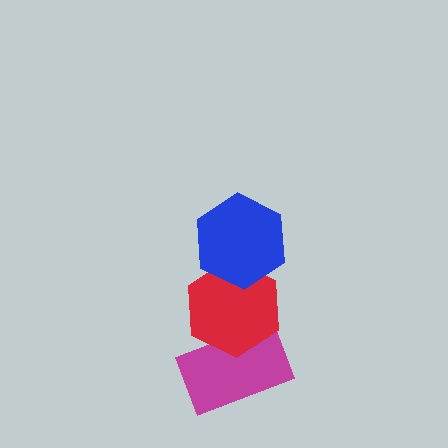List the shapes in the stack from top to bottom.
From top to bottom: the blue hexagon, the red hexagon, the magenta rectangle.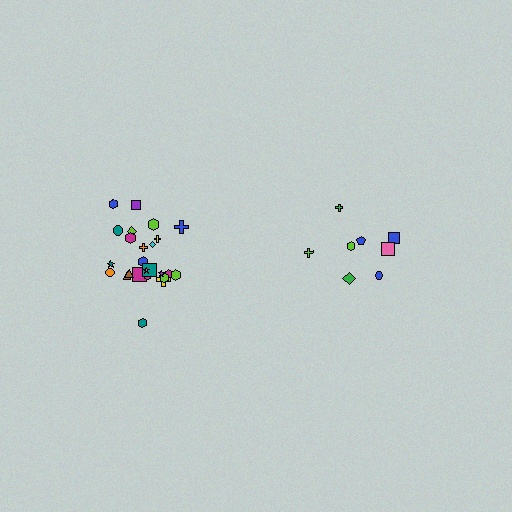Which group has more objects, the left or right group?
The left group.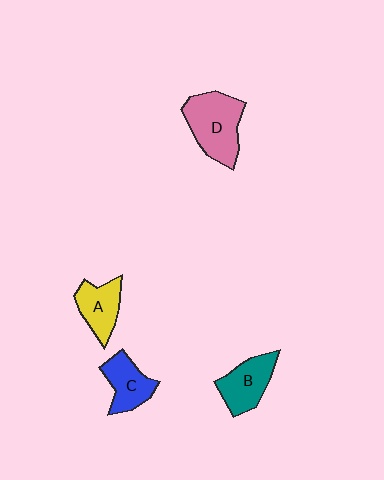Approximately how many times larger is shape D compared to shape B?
Approximately 1.4 times.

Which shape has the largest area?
Shape D (pink).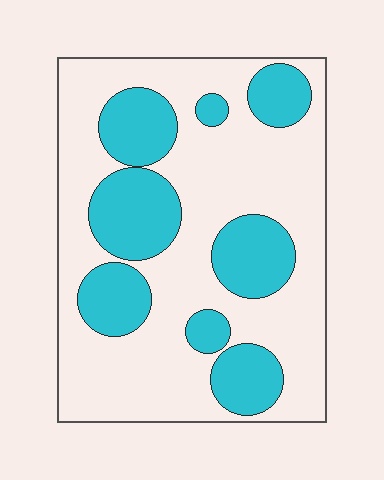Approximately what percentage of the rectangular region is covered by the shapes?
Approximately 30%.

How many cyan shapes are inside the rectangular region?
8.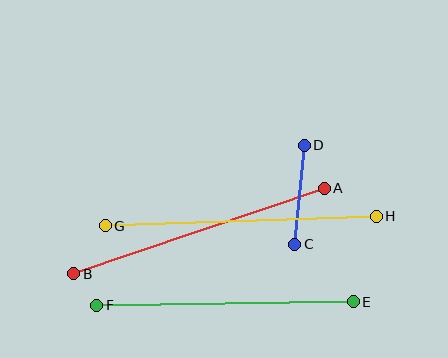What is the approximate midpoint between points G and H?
The midpoint is at approximately (241, 221) pixels.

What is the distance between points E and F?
The distance is approximately 257 pixels.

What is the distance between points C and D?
The distance is approximately 100 pixels.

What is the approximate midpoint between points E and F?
The midpoint is at approximately (225, 303) pixels.